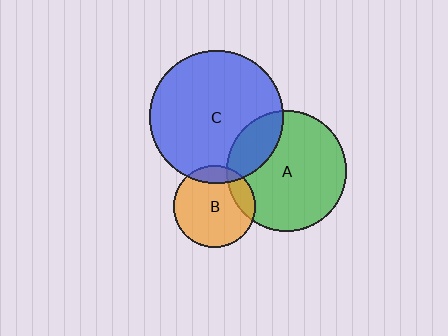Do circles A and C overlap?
Yes.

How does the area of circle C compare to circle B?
Approximately 2.6 times.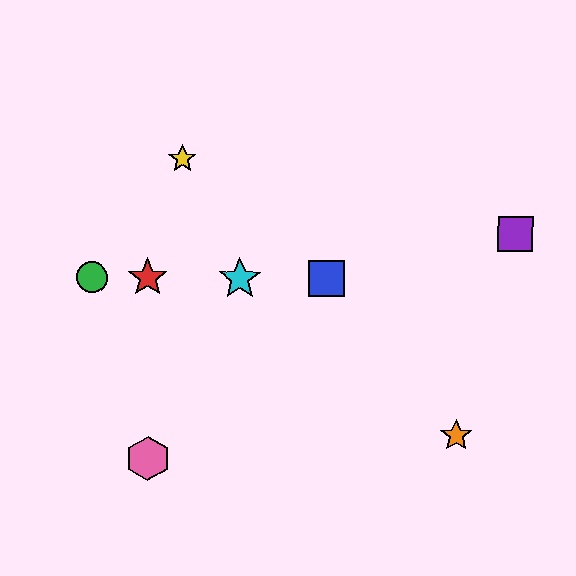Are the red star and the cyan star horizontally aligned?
Yes, both are at y≈278.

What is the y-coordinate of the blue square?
The blue square is at y≈279.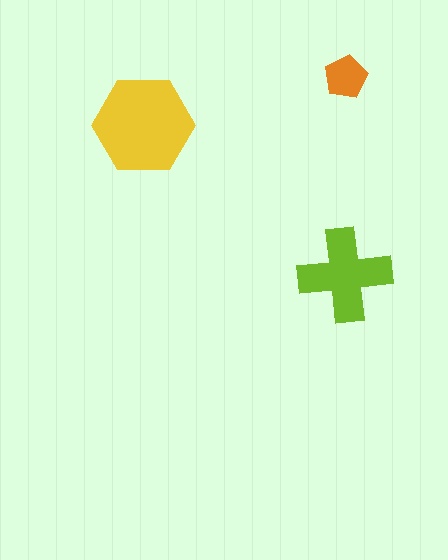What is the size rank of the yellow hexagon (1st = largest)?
1st.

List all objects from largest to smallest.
The yellow hexagon, the lime cross, the orange pentagon.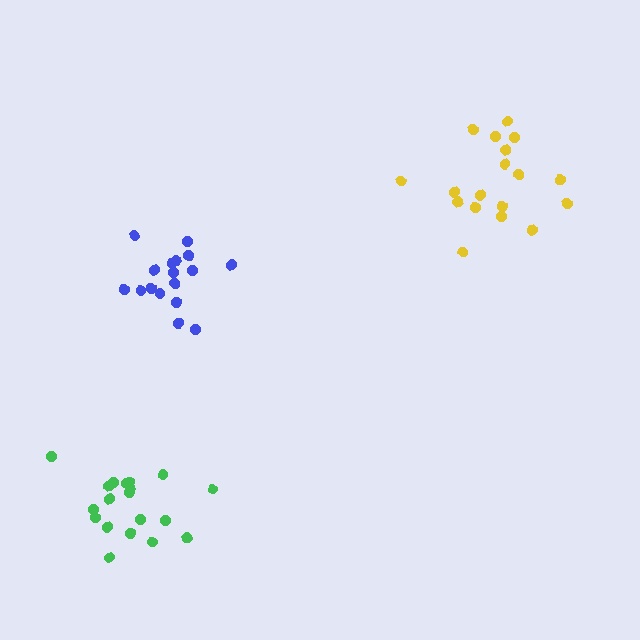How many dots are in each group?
Group 1: 17 dots, Group 2: 18 dots, Group 3: 19 dots (54 total).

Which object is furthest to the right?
The yellow cluster is rightmost.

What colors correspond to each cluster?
The clusters are colored: blue, yellow, green.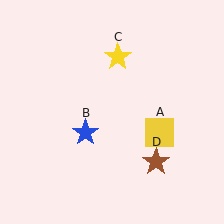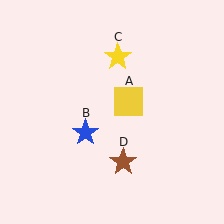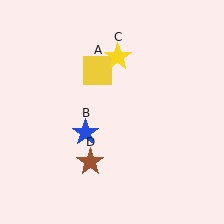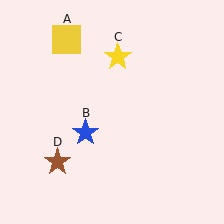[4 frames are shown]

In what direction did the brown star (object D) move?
The brown star (object D) moved left.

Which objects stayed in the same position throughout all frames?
Blue star (object B) and yellow star (object C) remained stationary.